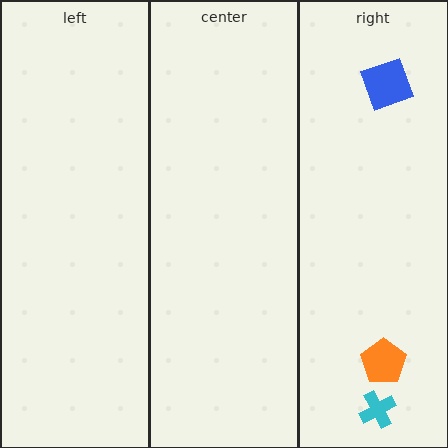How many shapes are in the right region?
3.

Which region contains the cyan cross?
The right region.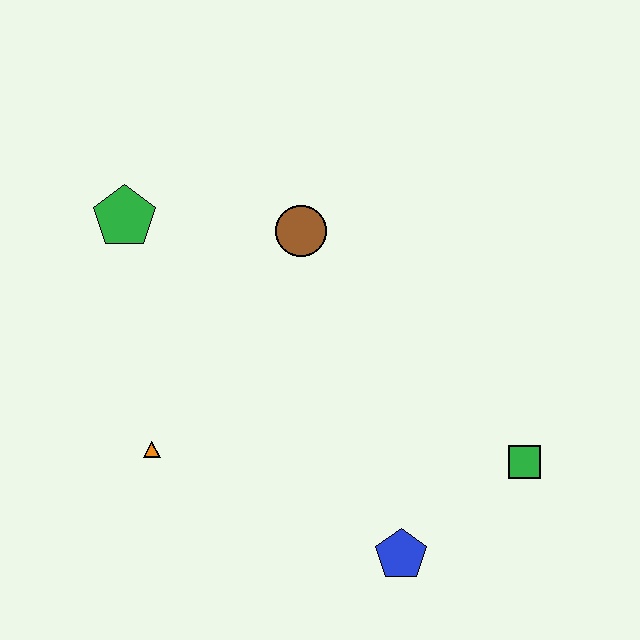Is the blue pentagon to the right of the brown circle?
Yes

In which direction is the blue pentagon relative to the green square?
The blue pentagon is to the left of the green square.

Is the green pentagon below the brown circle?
No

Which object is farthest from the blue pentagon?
The green pentagon is farthest from the blue pentagon.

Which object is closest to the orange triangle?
The green pentagon is closest to the orange triangle.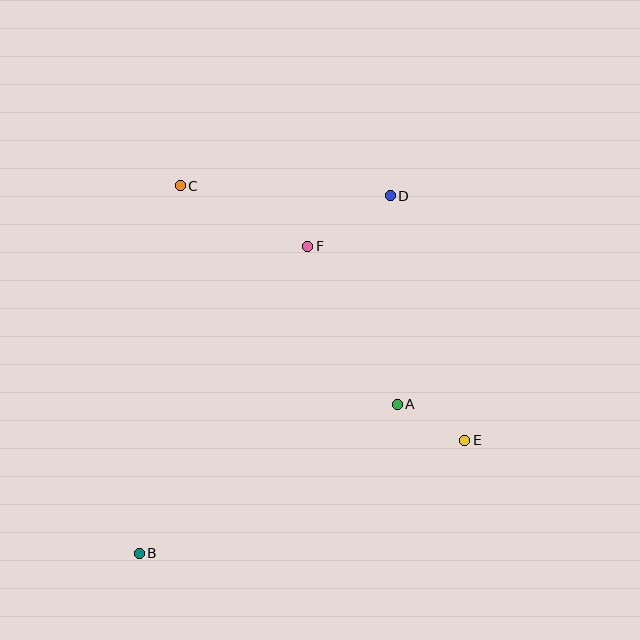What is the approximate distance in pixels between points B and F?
The distance between B and F is approximately 350 pixels.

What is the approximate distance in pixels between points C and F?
The distance between C and F is approximately 141 pixels.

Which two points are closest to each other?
Points A and E are closest to each other.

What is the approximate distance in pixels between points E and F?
The distance between E and F is approximately 250 pixels.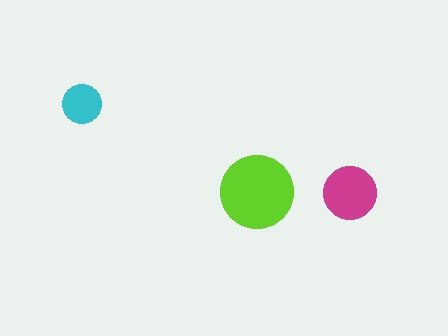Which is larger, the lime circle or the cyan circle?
The lime one.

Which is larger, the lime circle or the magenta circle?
The lime one.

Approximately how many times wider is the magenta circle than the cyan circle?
About 1.5 times wider.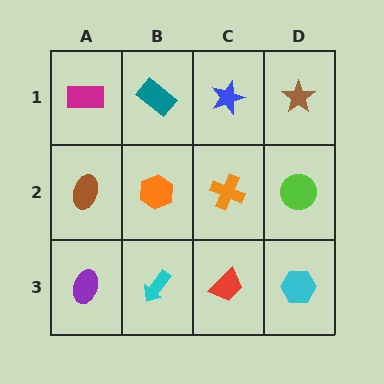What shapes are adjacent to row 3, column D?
A lime circle (row 2, column D), a red trapezoid (row 3, column C).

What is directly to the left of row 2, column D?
An orange cross.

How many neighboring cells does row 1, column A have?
2.